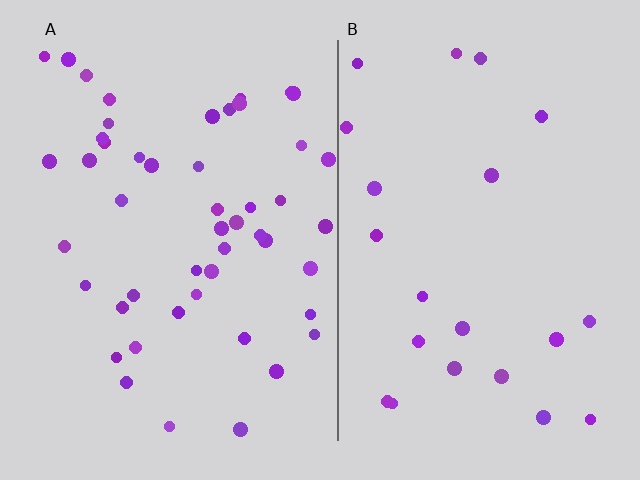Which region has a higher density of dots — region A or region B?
A (the left).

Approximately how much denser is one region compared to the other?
Approximately 2.2× — region A over region B.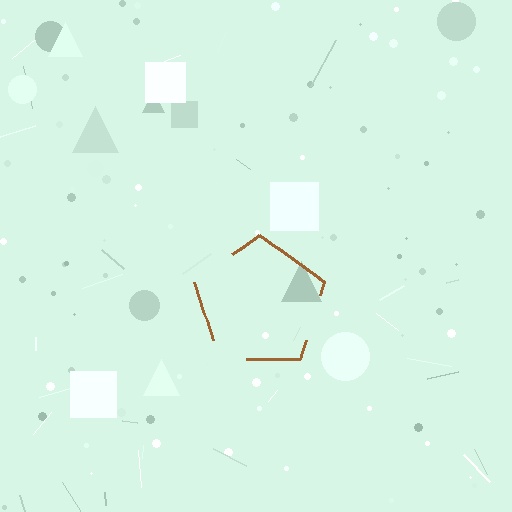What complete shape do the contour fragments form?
The contour fragments form a pentagon.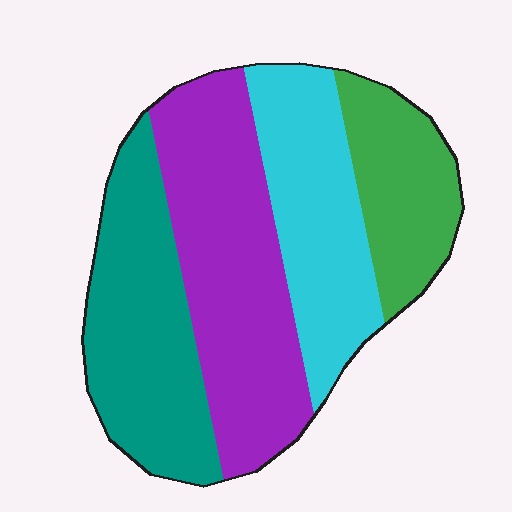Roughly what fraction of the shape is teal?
Teal takes up between a sixth and a third of the shape.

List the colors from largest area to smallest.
From largest to smallest: purple, teal, cyan, green.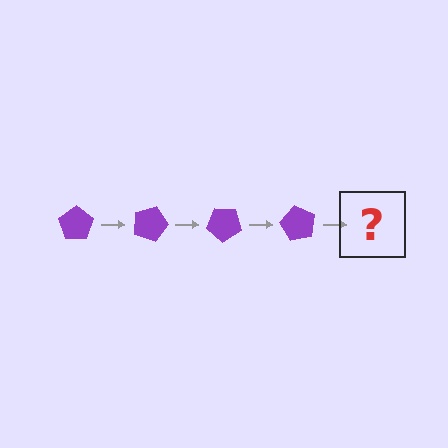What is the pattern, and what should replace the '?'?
The pattern is that the pentagon rotates 20 degrees each step. The '?' should be a purple pentagon rotated 80 degrees.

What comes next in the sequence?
The next element should be a purple pentagon rotated 80 degrees.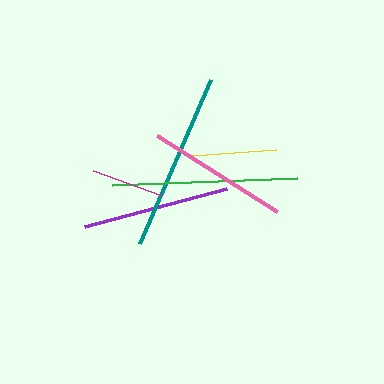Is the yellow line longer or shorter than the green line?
The green line is longer than the yellow line.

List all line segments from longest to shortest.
From longest to shortest: green, teal, purple, pink, yellow, magenta.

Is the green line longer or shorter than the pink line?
The green line is longer than the pink line.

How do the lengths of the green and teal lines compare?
The green and teal lines are approximately the same length.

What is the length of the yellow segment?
The yellow segment is approximately 84 pixels long.